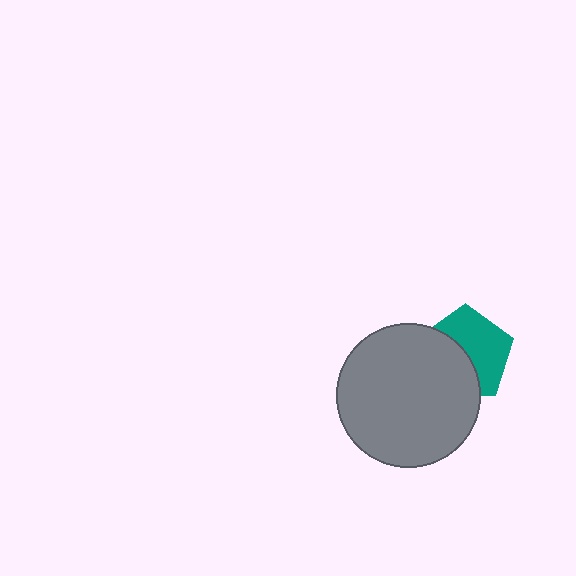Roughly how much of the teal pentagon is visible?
About half of it is visible (roughly 54%).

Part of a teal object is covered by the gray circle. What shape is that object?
It is a pentagon.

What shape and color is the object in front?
The object in front is a gray circle.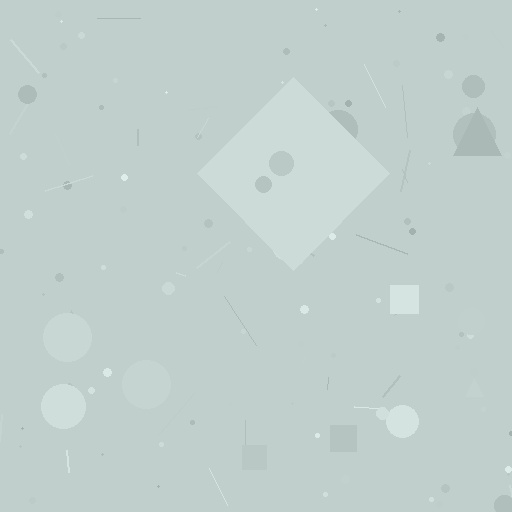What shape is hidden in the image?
A diamond is hidden in the image.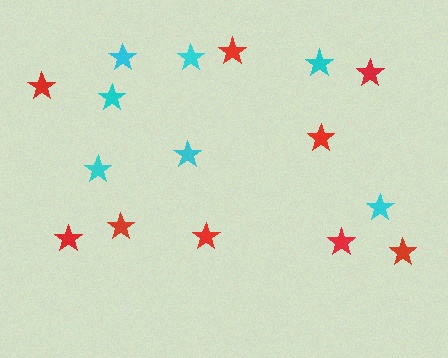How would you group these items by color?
There are 2 groups: one group of red stars (9) and one group of cyan stars (7).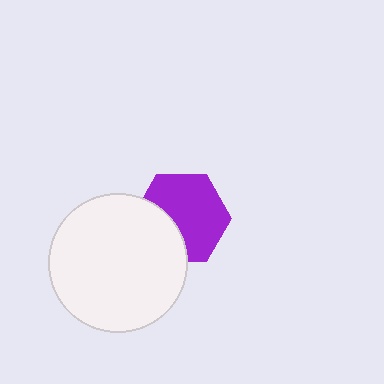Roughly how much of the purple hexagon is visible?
Most of it is visible (roughly 68%).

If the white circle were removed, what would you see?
You would see the complete purple hexagon.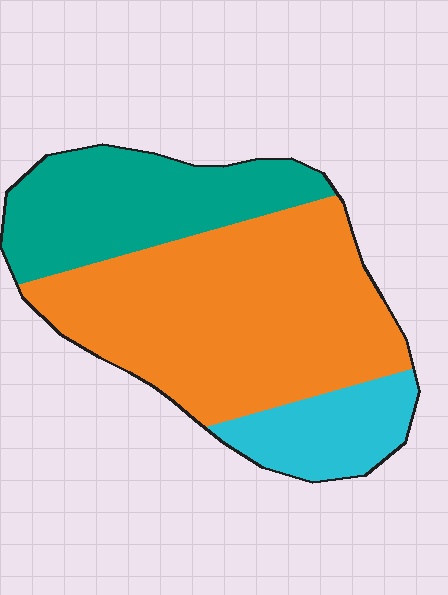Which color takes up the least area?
Cyan, at roughly 15%.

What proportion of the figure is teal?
Teal takes up about one quarter (1/4) of the figure.